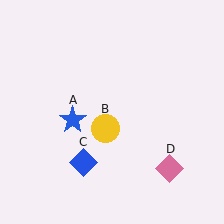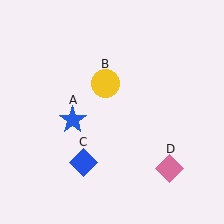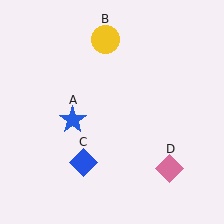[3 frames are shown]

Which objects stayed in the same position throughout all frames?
Blue star (object A) and blue diamond (object C) and pink diamond (object D) remained stationary.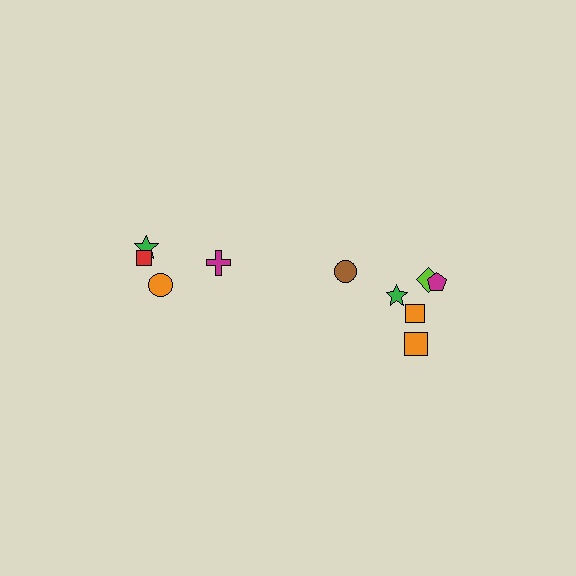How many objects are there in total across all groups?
There are 10 objects.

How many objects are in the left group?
There are 4 objects.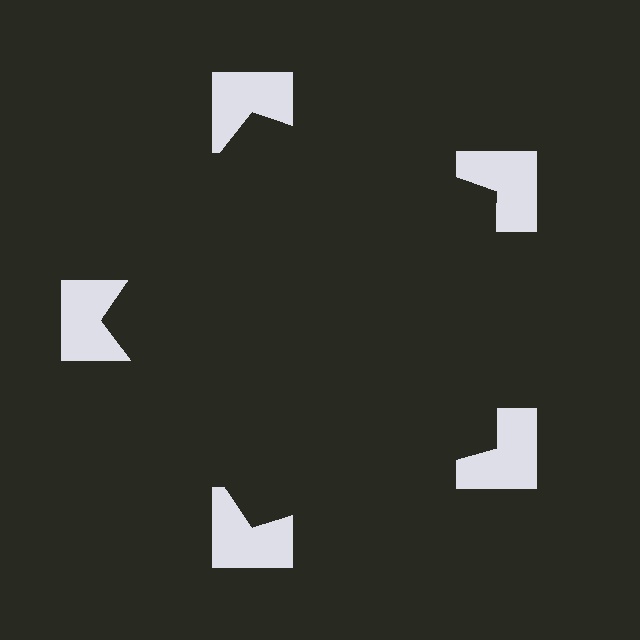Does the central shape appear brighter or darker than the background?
It typically appears slightly darker than the background, even though no actual brightness change is drawn.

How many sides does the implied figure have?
5 sides.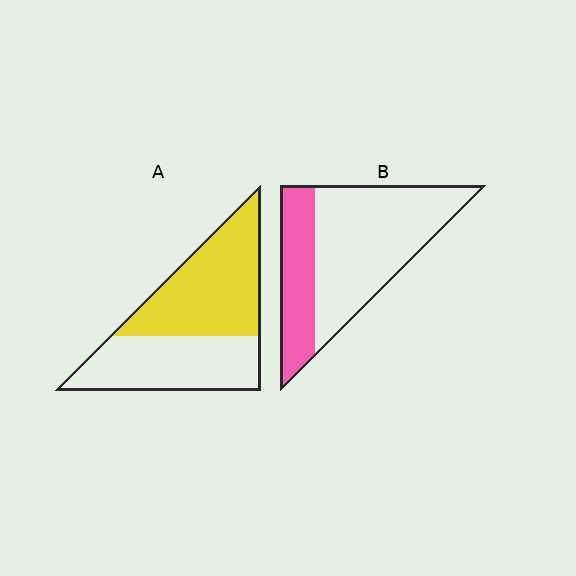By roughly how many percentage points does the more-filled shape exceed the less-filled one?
By roughly 25 percentage points (A over B).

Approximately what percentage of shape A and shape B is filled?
A is approximately 55% and B is approximately 30%.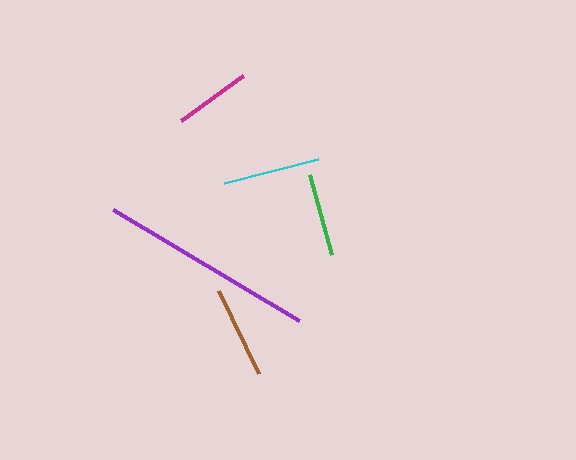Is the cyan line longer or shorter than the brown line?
The cyan line is longer than the brown line.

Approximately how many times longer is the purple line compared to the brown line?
The purple line is approximately 2.4 times the length of the brown line.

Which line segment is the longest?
The purple line is the longest at approximately 217 pixels.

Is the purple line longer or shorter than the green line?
The purple line is longer than the green line.